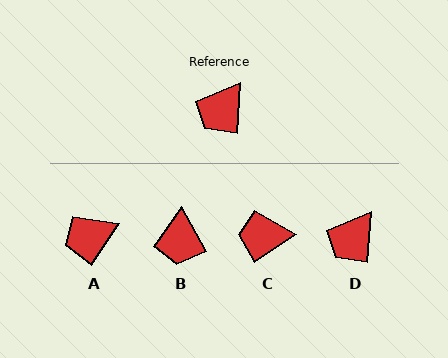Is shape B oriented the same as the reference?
No, it is off by about 33 degrees.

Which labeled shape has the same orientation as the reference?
D.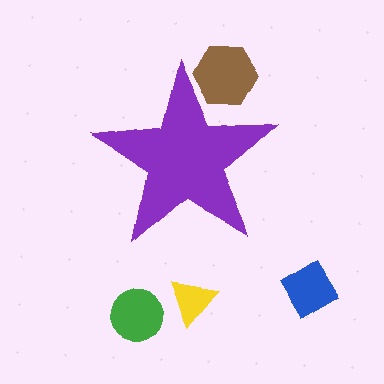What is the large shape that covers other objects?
A purple star.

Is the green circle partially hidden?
No, the green circle is fully visible.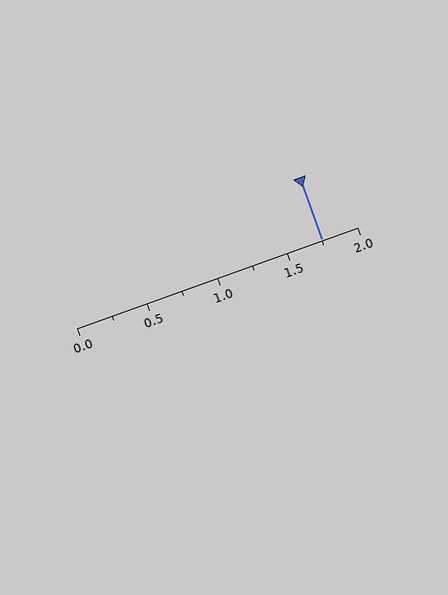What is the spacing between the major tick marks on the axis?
The major ticks are spaced 0.5 apart.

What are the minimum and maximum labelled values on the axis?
The axis runs from 0.0 to 2.0.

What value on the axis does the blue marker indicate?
The marker indicates approximately 1.75.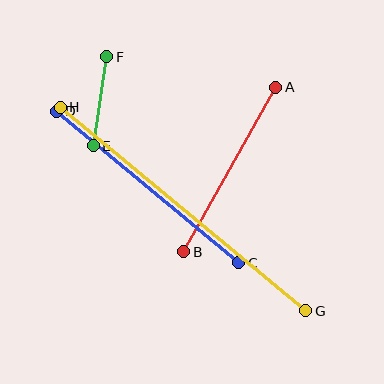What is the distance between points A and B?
The distance is approximately 188 pixels.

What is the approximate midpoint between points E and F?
The midpoint is at approximately (100, 101) pixels.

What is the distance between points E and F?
The distance is approximately 90 pixels.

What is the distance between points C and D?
The distance is approximately 237 pixels.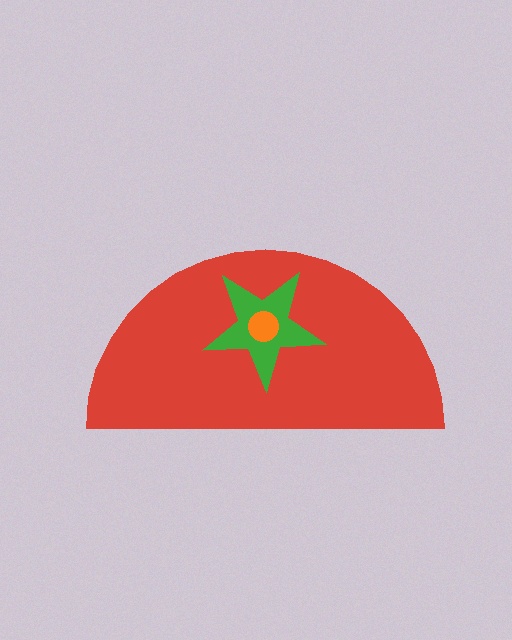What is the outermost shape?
The red semicircle.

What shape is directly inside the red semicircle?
The green star.